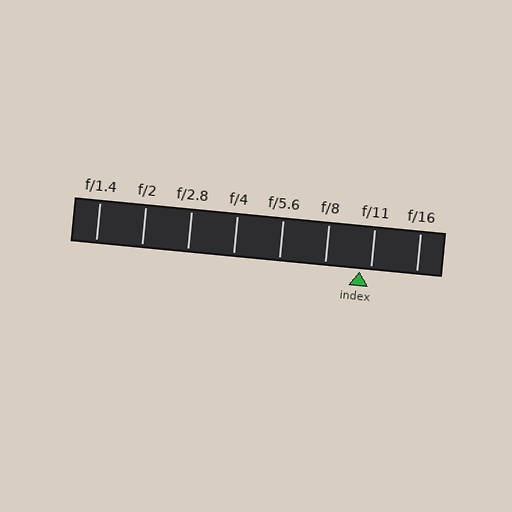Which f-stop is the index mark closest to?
The index mark is closest to f/11.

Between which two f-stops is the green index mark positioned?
The index mark is between f/8 and f/11.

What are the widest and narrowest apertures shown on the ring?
The widest aperture shown is f/1.4 and the narrowest is f/16.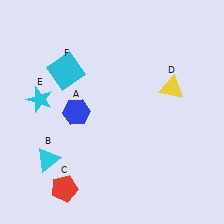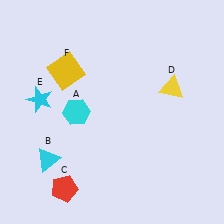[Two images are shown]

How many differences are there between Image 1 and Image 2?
There are 2 differences between the two images.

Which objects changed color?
A changed from blue to cyan. F changed from cyan to yellow.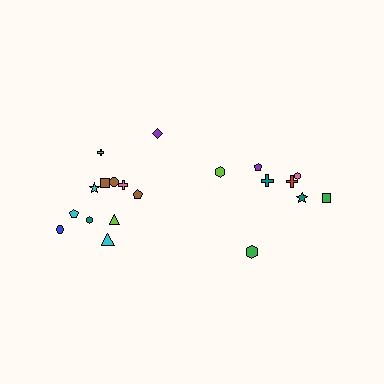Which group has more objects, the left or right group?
The left group.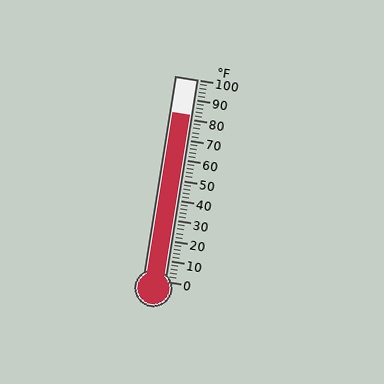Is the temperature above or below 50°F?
The temperature is above 50°F.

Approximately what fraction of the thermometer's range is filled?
The thermometer is filled to approximately 80% of its range.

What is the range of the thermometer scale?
The thermometer scale ranges from 0°F to 100°F.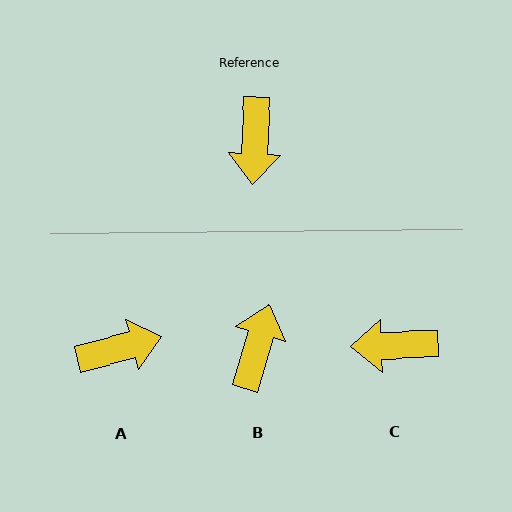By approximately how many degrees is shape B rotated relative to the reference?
Approximately 167 degrees counter-clockwise.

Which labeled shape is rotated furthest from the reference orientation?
B, about 167 degrees away.